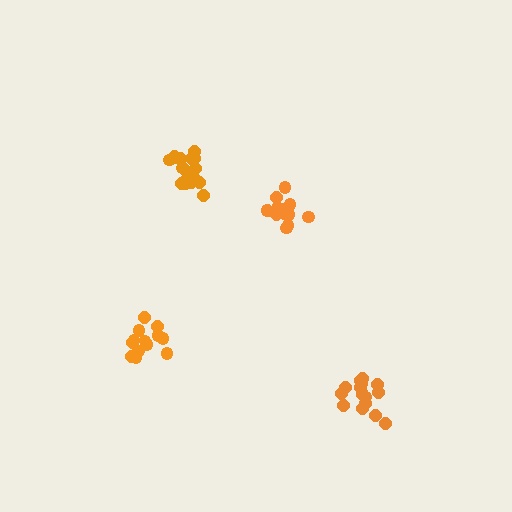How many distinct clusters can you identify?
There are 4 distinct clusters.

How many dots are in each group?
Group 1: 13 dots, Group 2: 18 dots, Group 3: 16 dots, Group 4: 15 dots (62 total).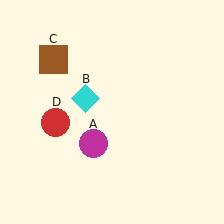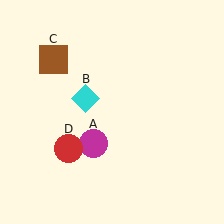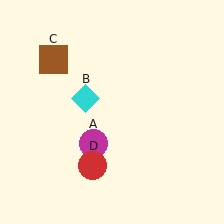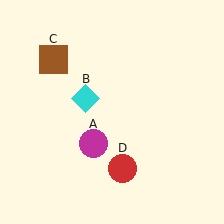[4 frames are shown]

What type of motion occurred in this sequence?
The red circle (object D) rotated counterclockwise around the center of the scene.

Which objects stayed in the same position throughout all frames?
Magenta circle (object A) and cyan diamond (object B) and brown square (object C) remained stationary.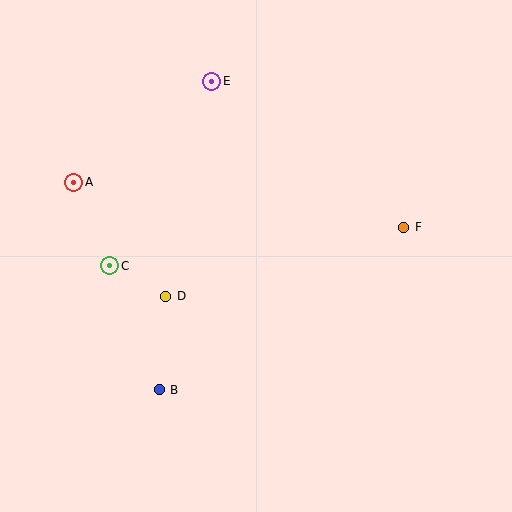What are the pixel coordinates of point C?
Point C is at (110, 266).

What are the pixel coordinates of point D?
Point D is at (166, 296).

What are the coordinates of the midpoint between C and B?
The midpoint between C and B is at (135, 328).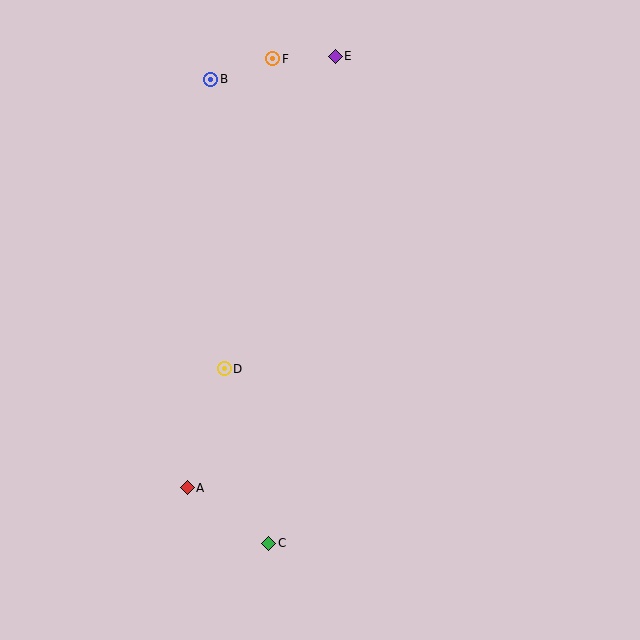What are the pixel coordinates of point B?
Point B is at (211, 79).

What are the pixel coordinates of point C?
Point C is at (269, 543).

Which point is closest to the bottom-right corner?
Point C is closest to the bottom-right corner.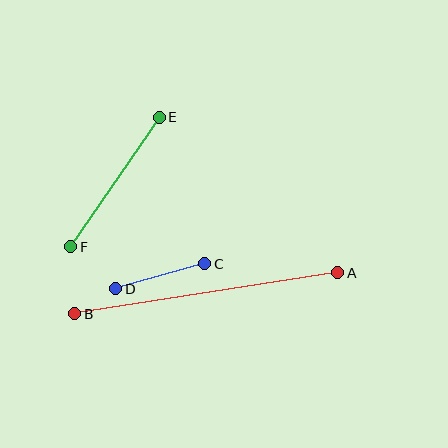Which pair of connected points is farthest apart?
Points A and B are farthest apart.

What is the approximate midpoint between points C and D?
The midpoint is at approximately (160, 276) pixels.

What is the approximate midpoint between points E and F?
The midpoint is at approximately (115, 182) pixels.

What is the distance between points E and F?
The distance is approximately 157 pixels.